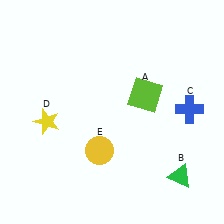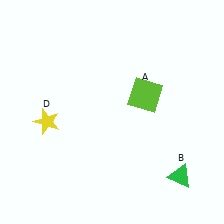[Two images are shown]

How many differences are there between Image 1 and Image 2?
There are 2 differences between the two images.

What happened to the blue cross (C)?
The blue cross (C) was removed in Image 2. It was in the top-right area of Image 1.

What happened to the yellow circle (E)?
The yellow circle (E) was removed in Image 2. It was in the bottom-left area of Image 1.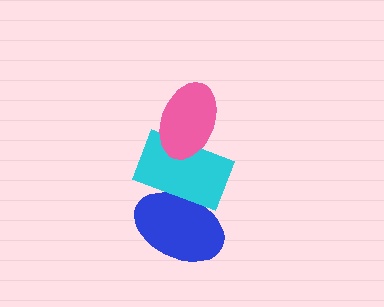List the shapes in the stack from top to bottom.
From top to bottom: the pink ellipse, the cyan rectangle, the blue ellipse.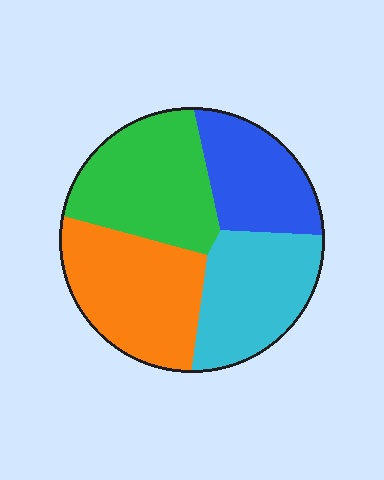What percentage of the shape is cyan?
Cyan takes up about one quarter (1/4) of the shape.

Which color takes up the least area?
Blue, at roughly 20%.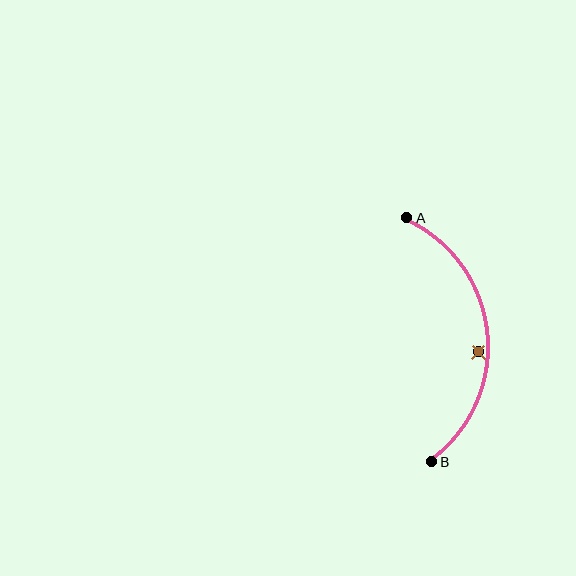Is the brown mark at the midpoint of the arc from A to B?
No — the brown mark does not lie on the arc at all. It sits slightly inside the curve.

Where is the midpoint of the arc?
The arc midpoint is the point on the curve farthest from the straight line joining A and B. It sits to the right of that line.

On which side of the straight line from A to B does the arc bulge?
The arc bulges to the right of the straight line connecting A and B.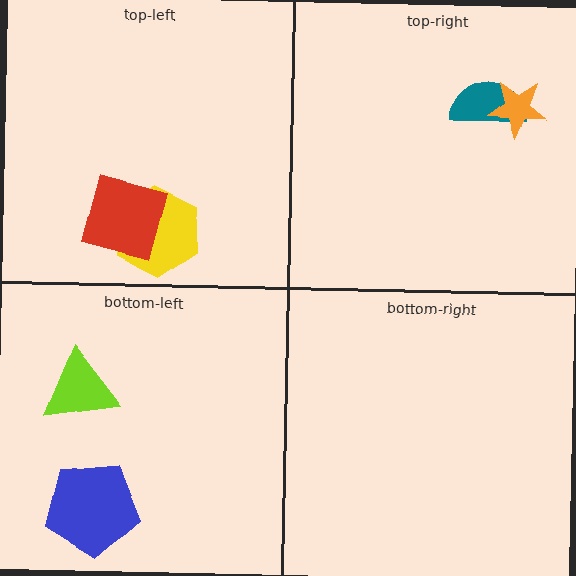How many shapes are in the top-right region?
2.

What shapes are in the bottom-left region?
The blue pentagon, the lime triangle.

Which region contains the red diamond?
The top-left region.